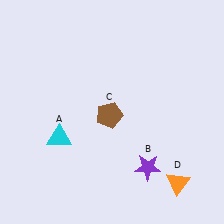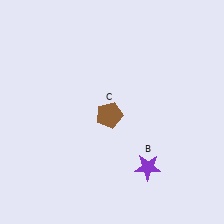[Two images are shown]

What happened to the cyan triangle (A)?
The cyan triangle (A) was removed in Image 2. It was in the bottom-left area of Image 1.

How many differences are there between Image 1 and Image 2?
There are 2 differences between the two images.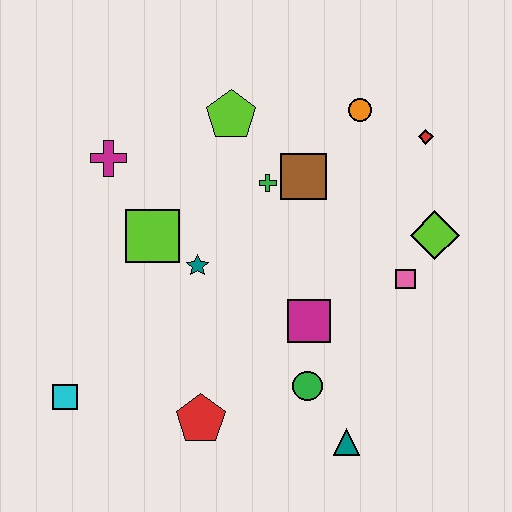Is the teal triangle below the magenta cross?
Yes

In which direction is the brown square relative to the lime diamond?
The brown square is to the left of the lime diamond.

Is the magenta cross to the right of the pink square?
No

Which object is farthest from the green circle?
The magenta cross is farthest from the green circle.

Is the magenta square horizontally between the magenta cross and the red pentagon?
No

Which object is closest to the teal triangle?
The green circle is closest to the teal triangle.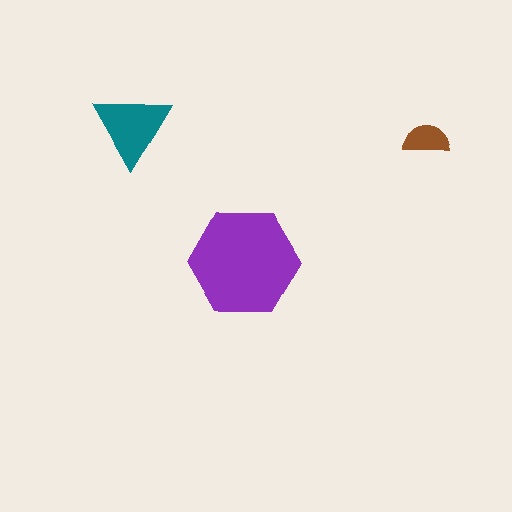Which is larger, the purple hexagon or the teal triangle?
The purple hexagon.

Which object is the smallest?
The brown semicircle.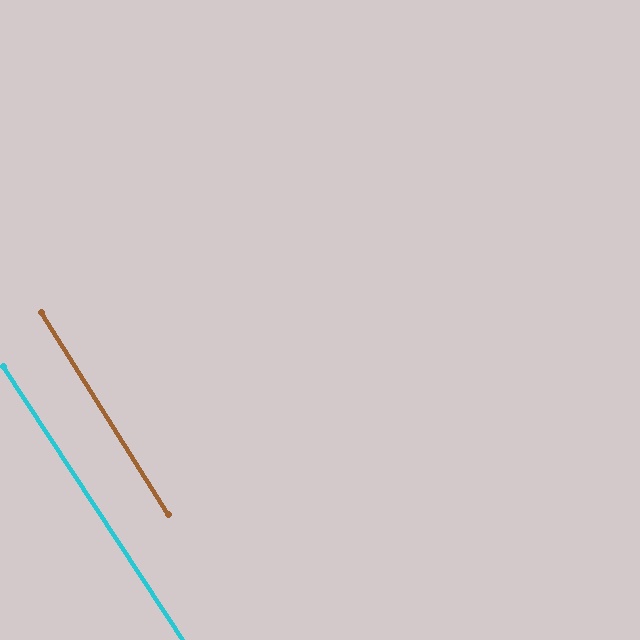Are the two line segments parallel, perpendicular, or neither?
Parallel — their directions differ by only 1.1°.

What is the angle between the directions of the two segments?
Approximately 1 degree.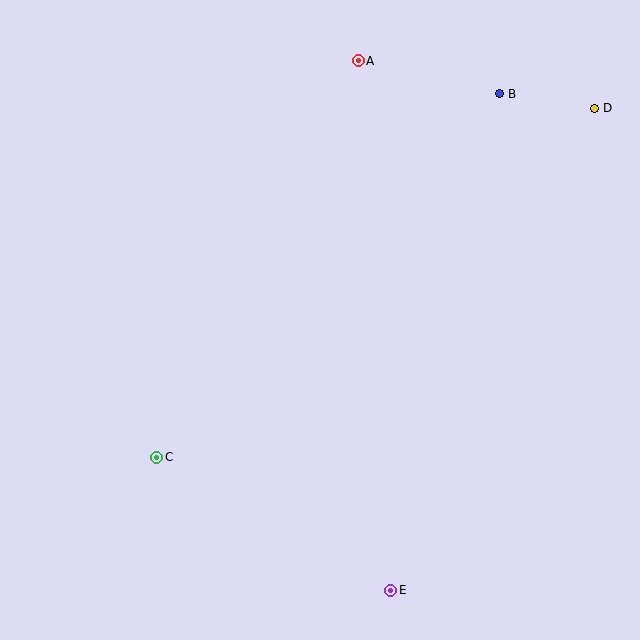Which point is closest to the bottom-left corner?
Point C is closest to the bottom-left corner.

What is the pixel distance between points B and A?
The distance between B and A is 145 pixels.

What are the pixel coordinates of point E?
Point E is at (391, 590).